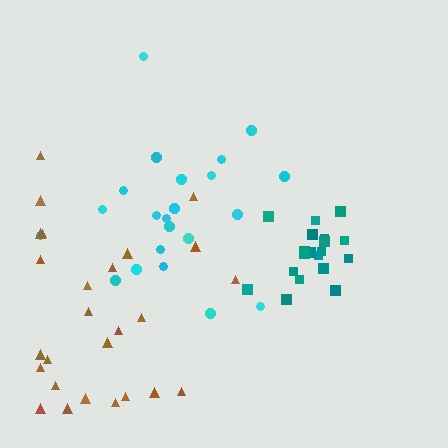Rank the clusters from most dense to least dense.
teal, cyan, brown.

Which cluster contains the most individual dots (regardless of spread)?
Brown (26).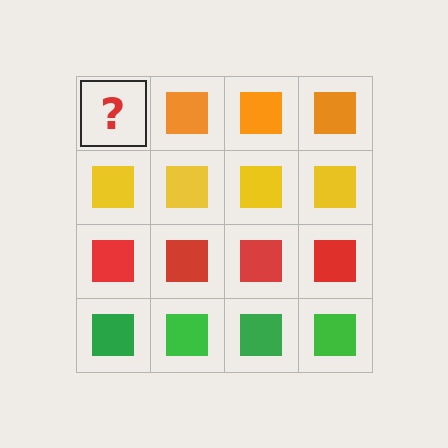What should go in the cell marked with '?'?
The missing cell should contain an orange square.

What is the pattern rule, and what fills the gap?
The rule is that each row has a consistent color. The gap should be filled with an orange square.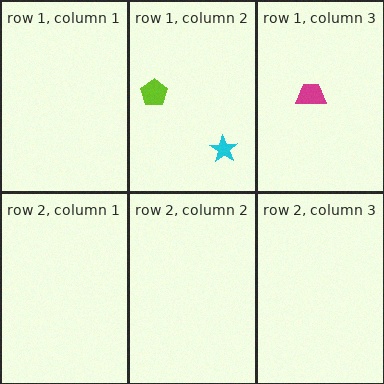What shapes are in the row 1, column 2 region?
The cyan star, the lime pentagon.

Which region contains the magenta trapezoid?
The row 1, column 3 region.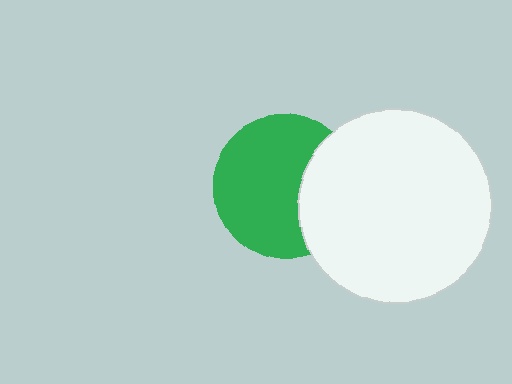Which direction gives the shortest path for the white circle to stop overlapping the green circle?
Moving right gives the shortest separation.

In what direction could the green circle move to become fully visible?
The green circle could move left. That would shift it out from behind the white circle entirely.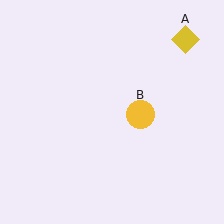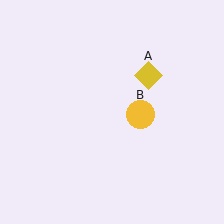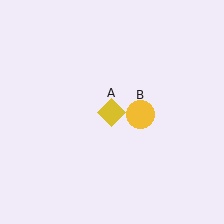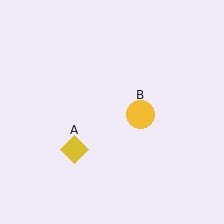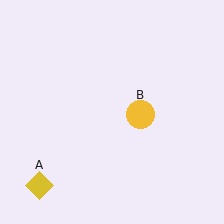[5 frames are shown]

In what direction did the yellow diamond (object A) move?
The yellow diamond (object A) moved down and to the left.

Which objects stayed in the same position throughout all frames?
Yellow circle (object B) remained stationary.